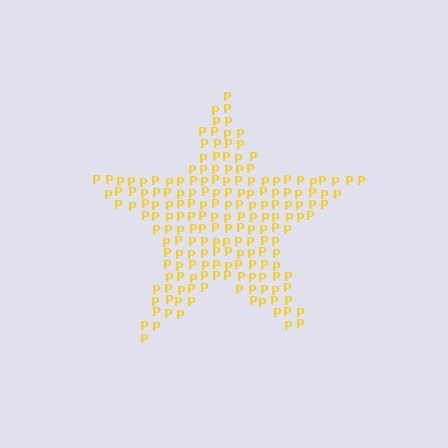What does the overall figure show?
The overall figure shows a star.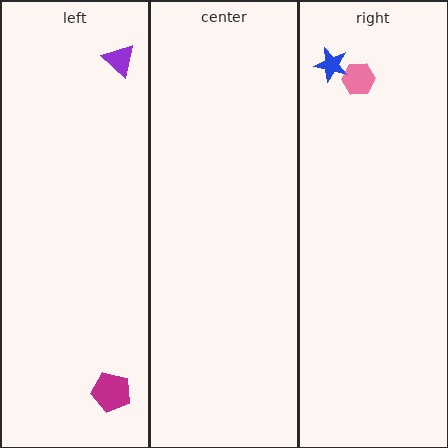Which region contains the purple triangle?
The left region.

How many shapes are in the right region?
2.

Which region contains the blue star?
The right region.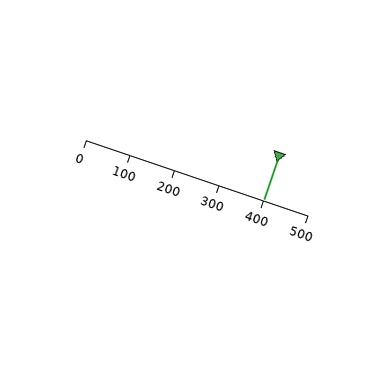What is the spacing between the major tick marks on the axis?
The major ticks are spaced 100 apart.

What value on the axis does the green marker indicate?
The marker indicates approximately 400.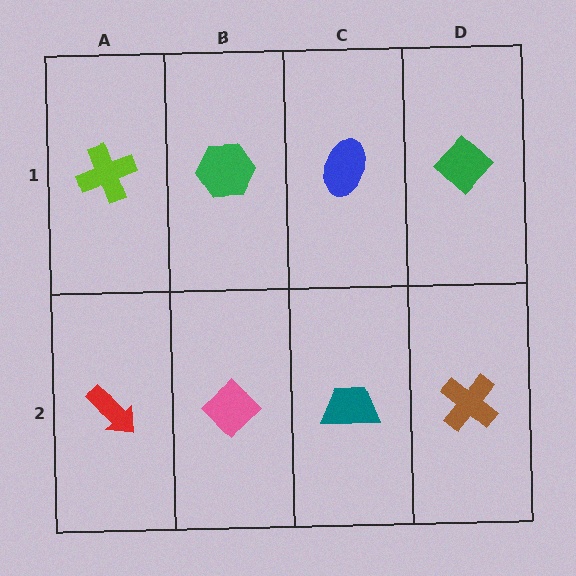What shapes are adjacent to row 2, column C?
A blue ellipse (row 1, column C), a pink diamond (row 2, column B), a brown cross (row 2, column D).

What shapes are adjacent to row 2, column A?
A lime cross (row 1, column A), a pink diamond (row 2, column B).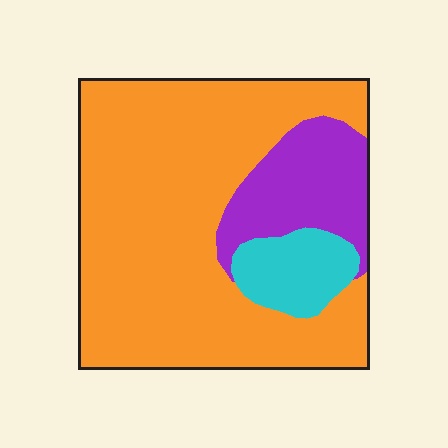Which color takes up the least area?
Cyan, at roughly 10%.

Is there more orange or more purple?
Orange.